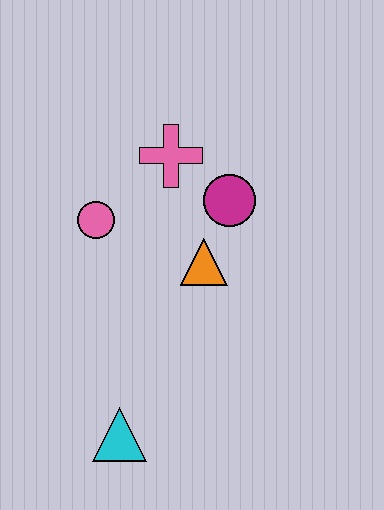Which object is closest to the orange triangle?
The magenta circle is closest to the orange triangle.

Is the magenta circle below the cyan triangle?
No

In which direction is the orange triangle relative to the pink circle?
The orange triangle is to the right of the pink circle.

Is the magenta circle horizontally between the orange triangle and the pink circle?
No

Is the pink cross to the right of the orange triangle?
No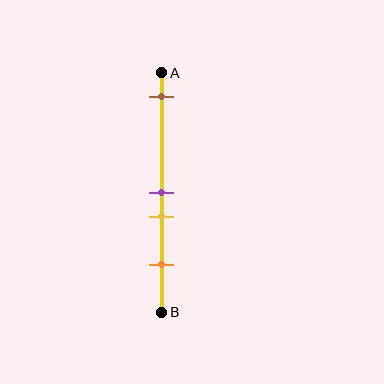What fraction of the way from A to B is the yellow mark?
The yellow mark is approximately 60% (0.6) of the way from A to B.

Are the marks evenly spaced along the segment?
No, the marks are not evenly spaced.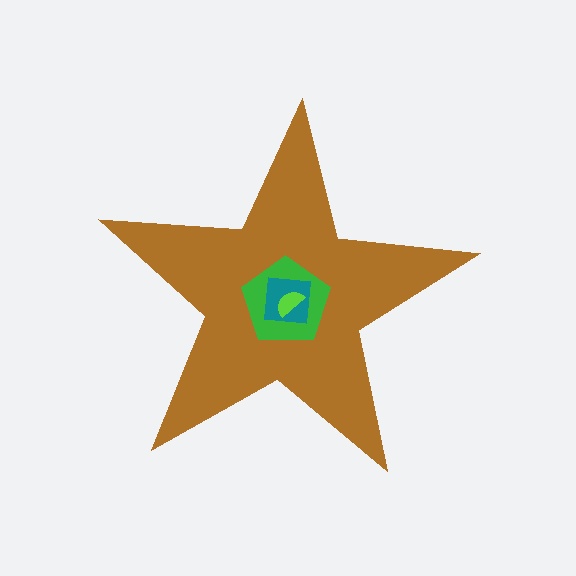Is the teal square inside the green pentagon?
Yes.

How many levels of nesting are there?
4.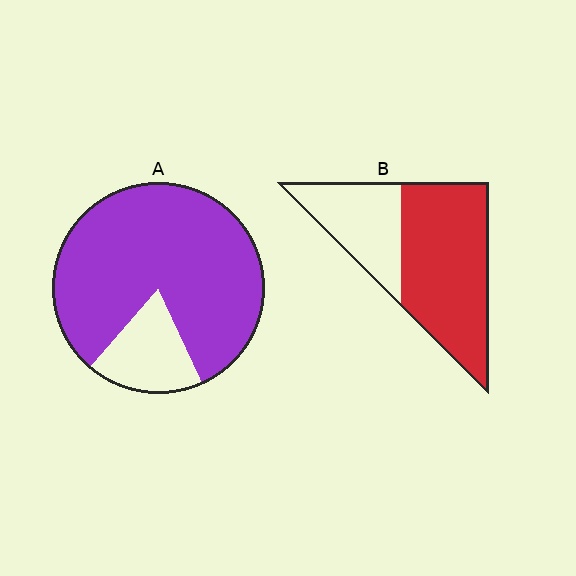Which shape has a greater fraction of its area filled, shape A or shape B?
Shape A.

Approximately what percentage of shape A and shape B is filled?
A is approximately 80% and B is approximately 65%.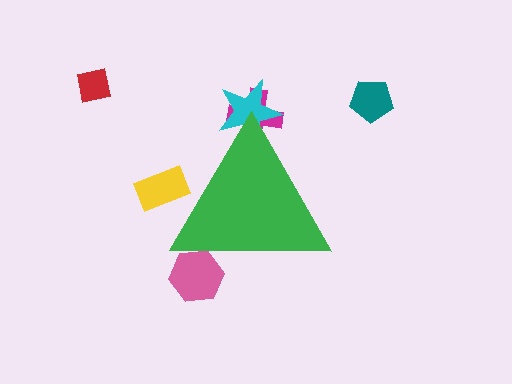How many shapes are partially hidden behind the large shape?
4 shapes are partially hidden.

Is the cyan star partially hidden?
Yes, the cyan star is partially hidden behind the green triangle.